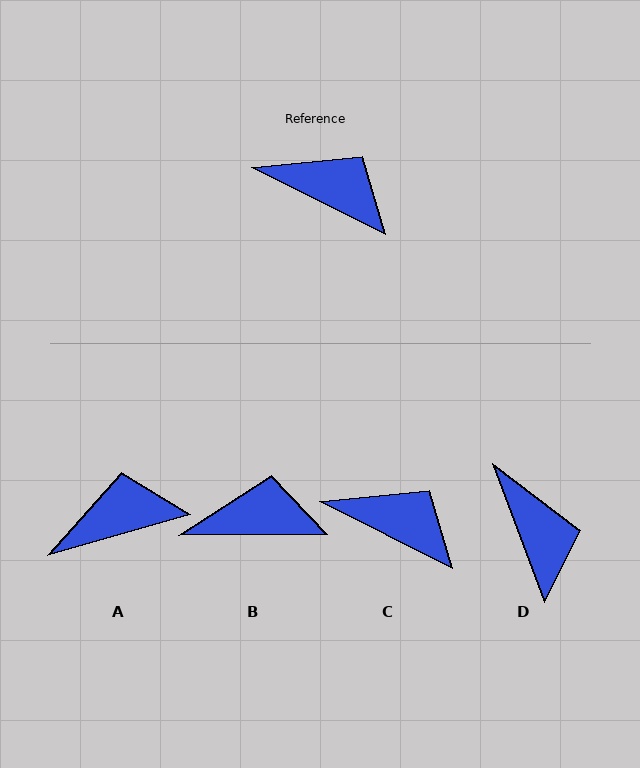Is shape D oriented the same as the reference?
No, it is off by about 43 degrees.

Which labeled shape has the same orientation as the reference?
C.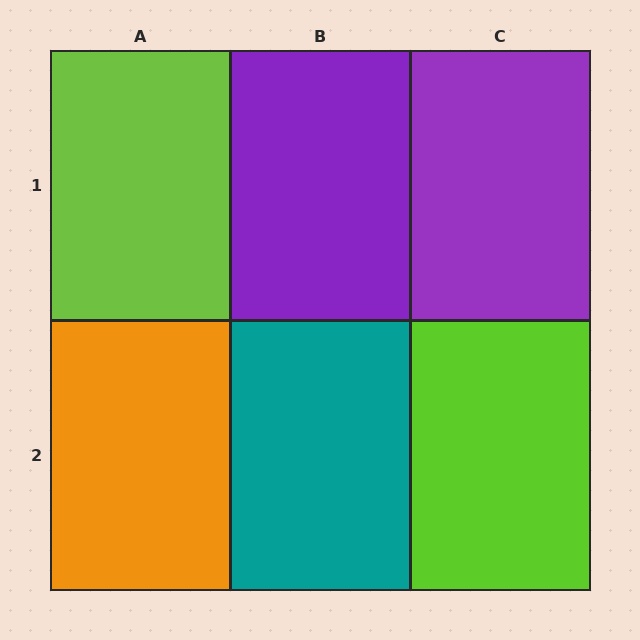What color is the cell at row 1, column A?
Lime.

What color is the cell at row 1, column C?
Purple.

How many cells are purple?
2 cells are purple.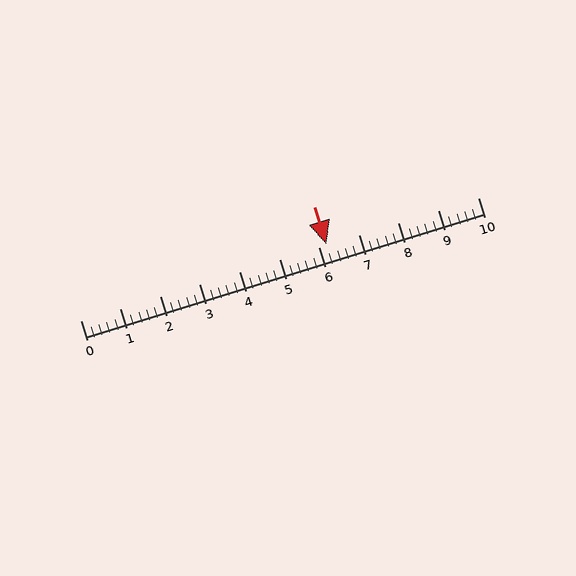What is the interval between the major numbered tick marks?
The major tick marks are spaced 1 units apart.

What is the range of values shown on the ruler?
The ruler shows values from 0 to 10.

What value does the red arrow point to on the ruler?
The red arrow points to approximately 6.2.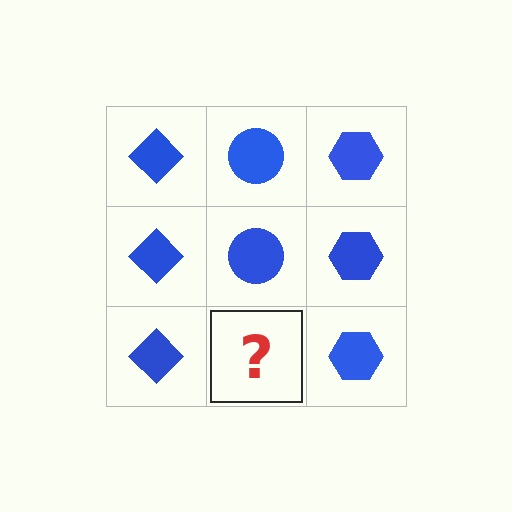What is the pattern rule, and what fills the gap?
The rule is that each column has a consistent shape. The gap should be filled with a blue circle.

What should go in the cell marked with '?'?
The missing cell should contain a blue circle.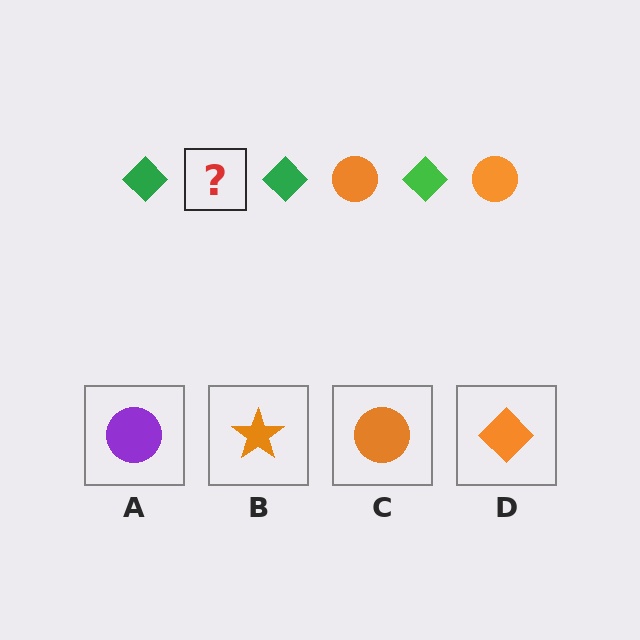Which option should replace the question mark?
Option C.